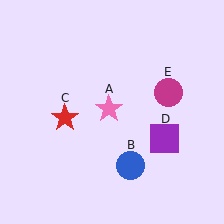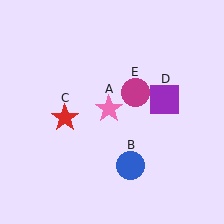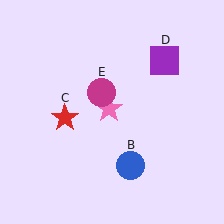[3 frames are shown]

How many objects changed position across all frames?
2 objects changed position: purple square (object D), magenta circle (object E).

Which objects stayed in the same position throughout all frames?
Pink star (object A) and blue circle (object B) and red star (object C) remained stationary.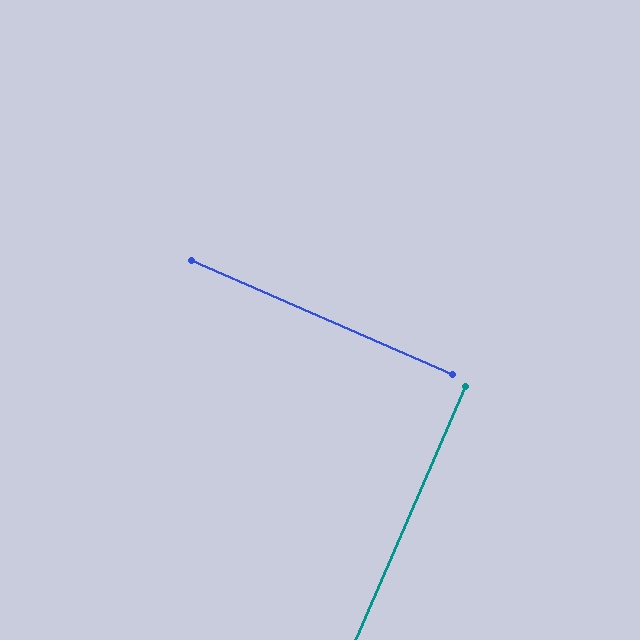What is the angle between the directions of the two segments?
Approximately 90 degrees.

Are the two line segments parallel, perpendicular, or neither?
Perpendicular — they meet at approximately 90°.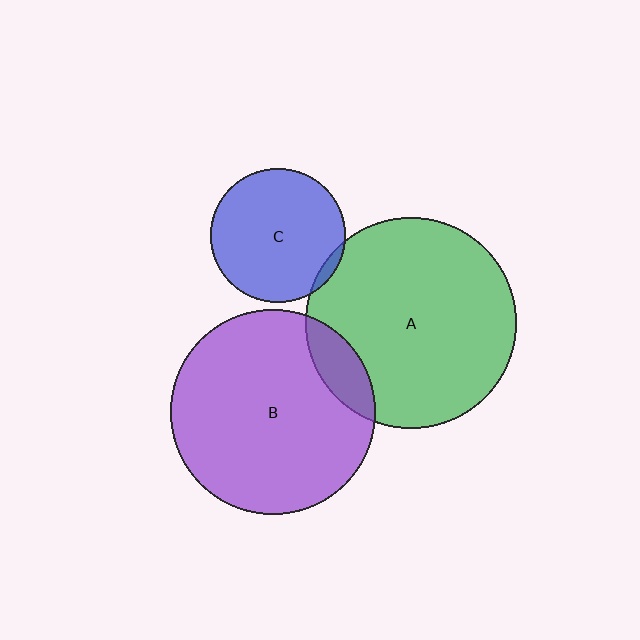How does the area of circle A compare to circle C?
Approximately 2.5 times.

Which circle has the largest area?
Circle A (green).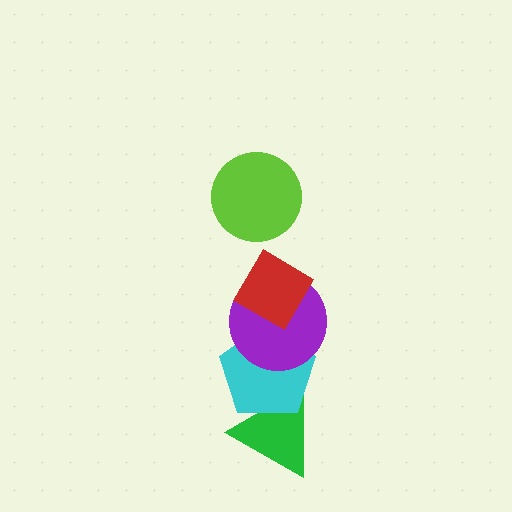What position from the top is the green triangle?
The green triangle is 5th from the top.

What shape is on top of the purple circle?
The red diamond is on top of the purple circle.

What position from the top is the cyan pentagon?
The cyan pentagon is 4th from the top.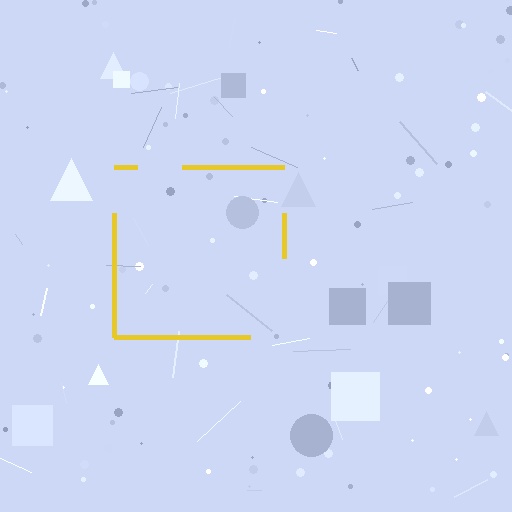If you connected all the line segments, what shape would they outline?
They would outline a square.